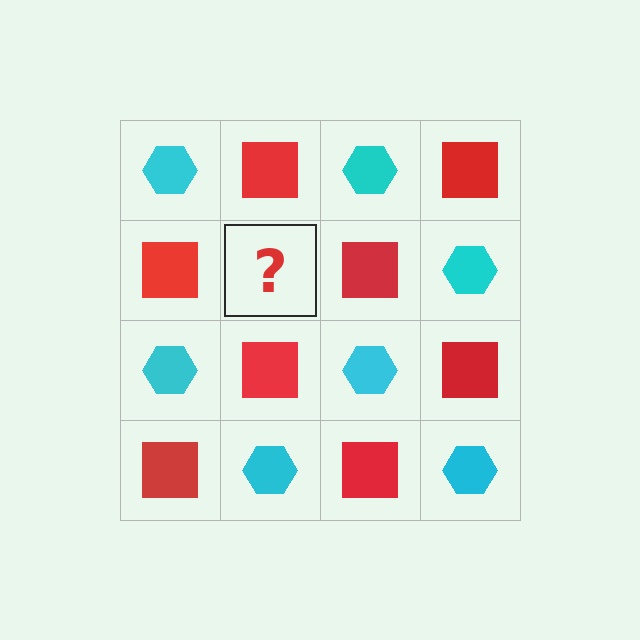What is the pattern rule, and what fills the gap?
The rule is that it alternates cyan hexagon and red square in a checkerboard pattern. The gap should be filled with a cyan hexagon.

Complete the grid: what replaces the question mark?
The question mark should be replaced with a cyan hexagon.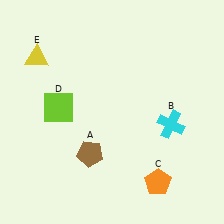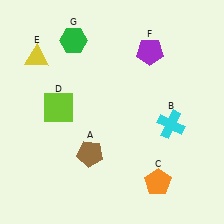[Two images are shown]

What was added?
A purple pentagon (F), a green hexagon (G) were added in Image 2.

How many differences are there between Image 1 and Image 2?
There are 2 differences between the two images.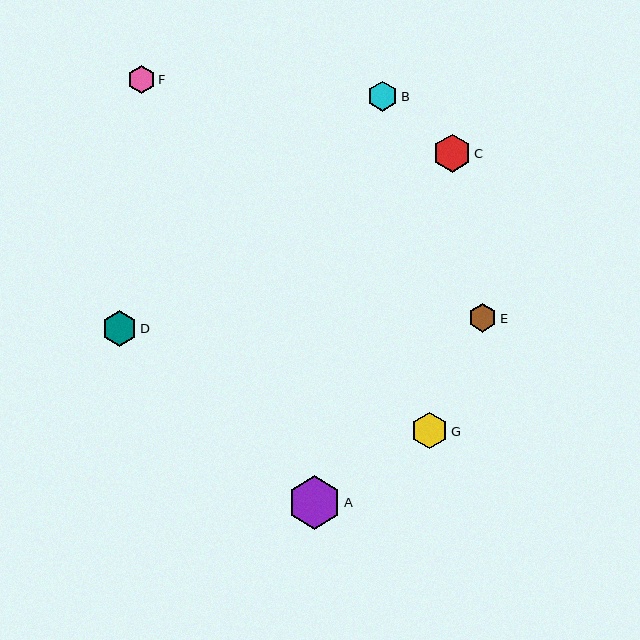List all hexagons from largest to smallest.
From largest to smallest: A, C, G, D, B, E, F.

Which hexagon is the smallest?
Hexagon F is the smallest with a size of approximately 28 pixels.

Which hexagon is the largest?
Hexagon A is the largest with a size of approximately 53 pixels.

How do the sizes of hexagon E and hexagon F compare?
Hexagon E and hexagon F are approximately the same size.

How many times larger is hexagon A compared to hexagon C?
Hexagon A is approximately 1.4 times the size of hexagon C.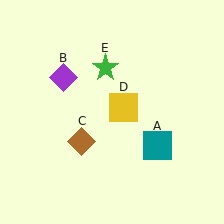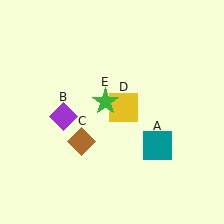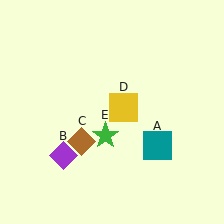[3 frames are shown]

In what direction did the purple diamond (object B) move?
The purple diamond (object B) moved down.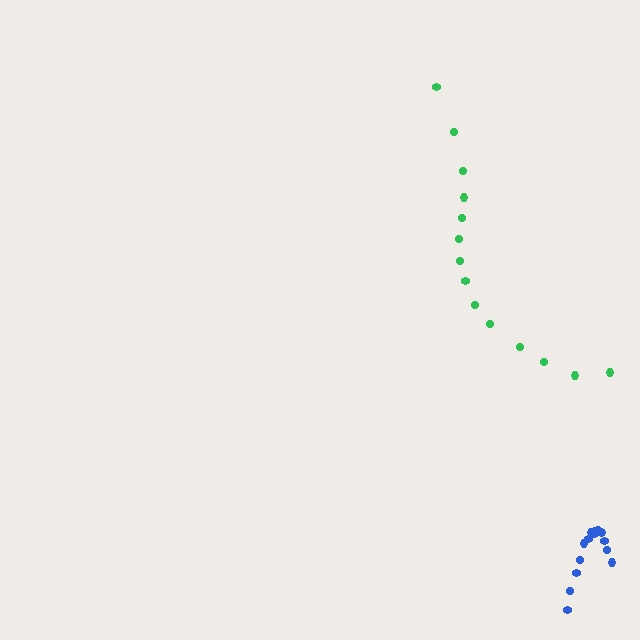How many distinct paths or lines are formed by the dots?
There are 2 distinct paths.